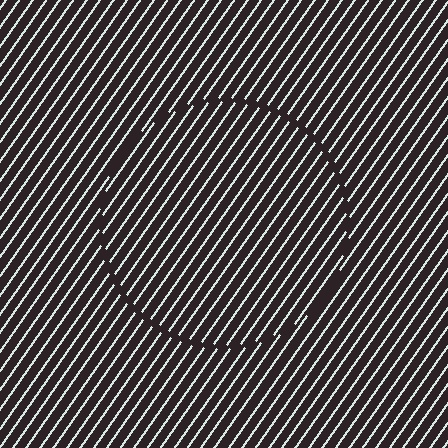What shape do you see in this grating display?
An illusory circle. The interior of the shape contains the same grating, shifted by half a period — the contour is defined by the phase discontinuity where line-ends from the inner and outer gratings abut.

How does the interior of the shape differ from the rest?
The interior of the shape contains the same grating, shifted by half a period — the contour is defined by the phase discontinuity where line-ends from the inner and outer gratings abut.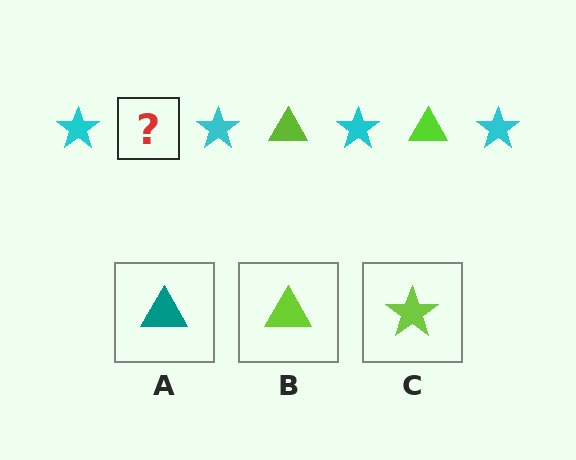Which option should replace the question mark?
Option B.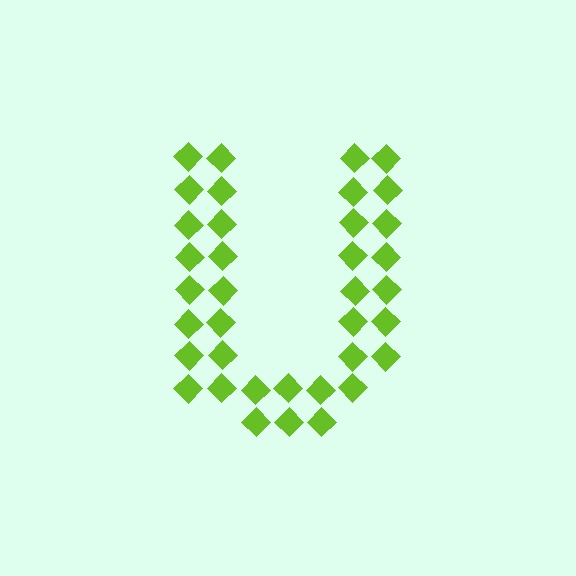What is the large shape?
The large shape is the letter U.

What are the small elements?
The small elements are diamonds.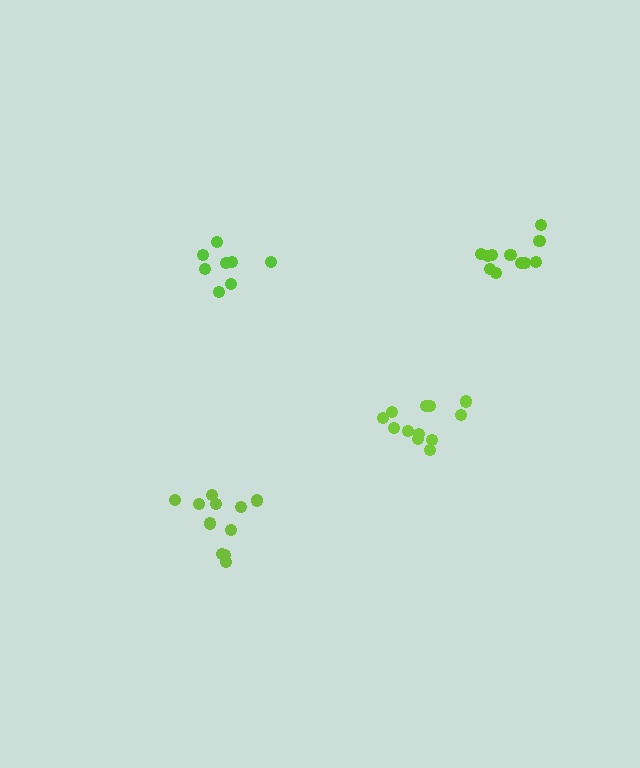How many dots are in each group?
Group 1: 11 dots, Group 2: 8 dots, Group 3: 12 dots, Group 4: 11 dots (42 total).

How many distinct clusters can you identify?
There are 4 distinct clusters.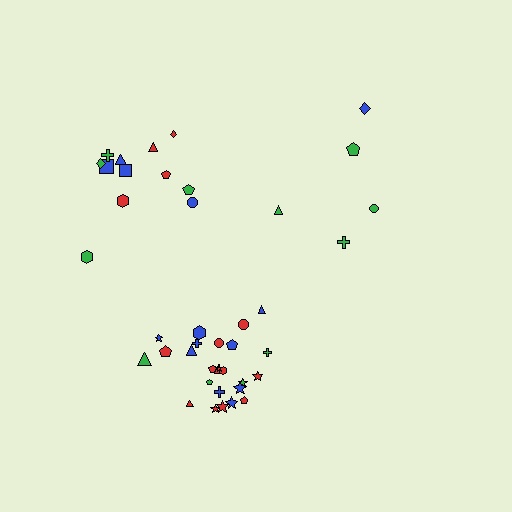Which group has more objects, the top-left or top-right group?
The top-left group.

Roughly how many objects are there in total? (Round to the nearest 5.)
Roughly 40 objects in total.